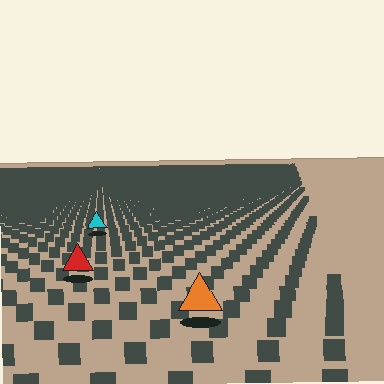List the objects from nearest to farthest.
From nearest to farthest: the orange triangle, the red triangle, the cyan triangle.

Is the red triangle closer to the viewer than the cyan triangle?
Yes. The red triangle is closer — you can tell from the texture gradient: the ground texture is coarser near it.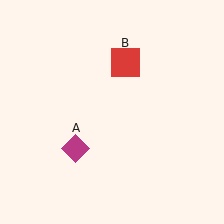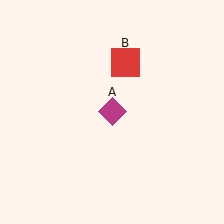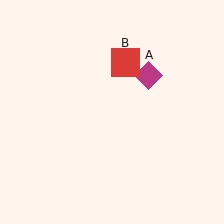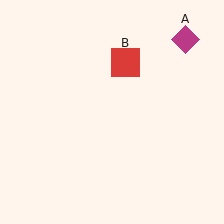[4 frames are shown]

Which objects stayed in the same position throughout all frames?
Red square (object B) remained stationary.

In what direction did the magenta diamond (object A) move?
The magenta diamond (object A) moved up and to the right.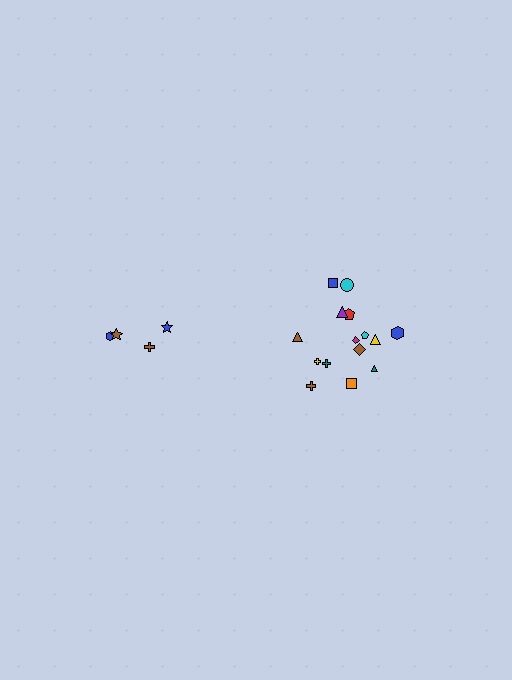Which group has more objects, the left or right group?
The right group.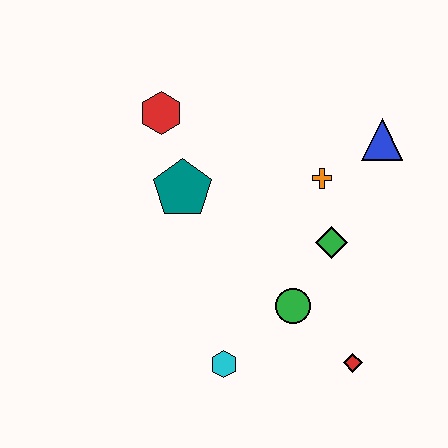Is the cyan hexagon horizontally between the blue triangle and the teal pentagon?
Yes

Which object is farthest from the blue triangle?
The cyan hexagon is farthest from the blue triangle.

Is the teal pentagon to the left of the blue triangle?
Yes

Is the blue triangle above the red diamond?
Yes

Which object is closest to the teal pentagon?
The red hexagon is closest to the teal pentagon.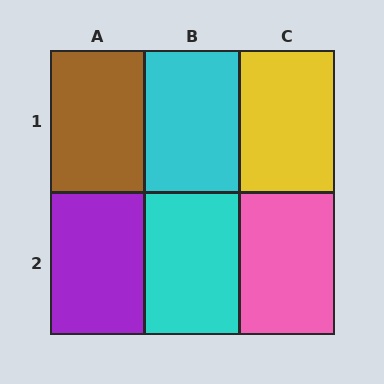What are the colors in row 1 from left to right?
Brown, cyan, yellow.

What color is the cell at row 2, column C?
Pink.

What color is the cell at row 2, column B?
Cyan.